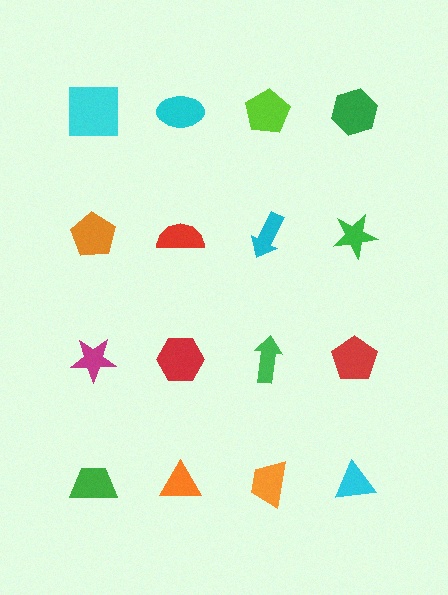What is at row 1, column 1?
A cyan square.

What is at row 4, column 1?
A green trapezoid.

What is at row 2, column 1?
An orange pentagon.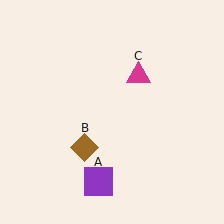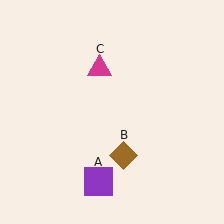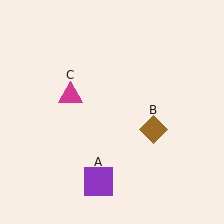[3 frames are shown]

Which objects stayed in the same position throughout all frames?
Purple square (object A) remained stationary.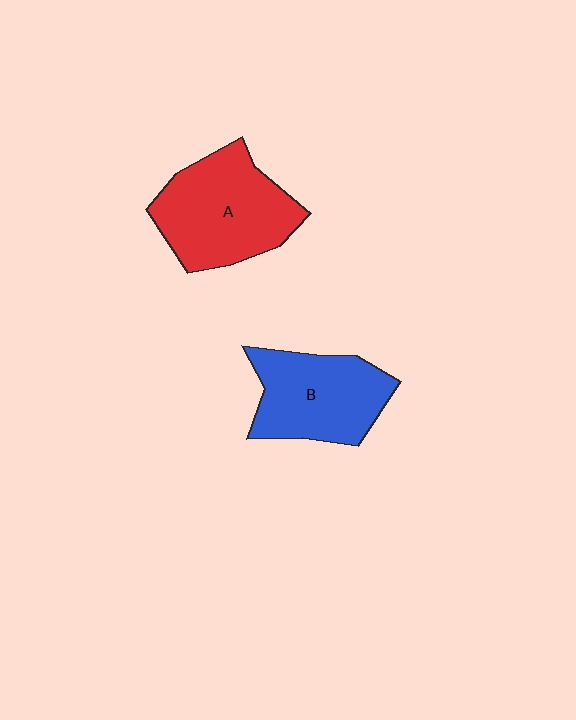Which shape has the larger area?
Shape A (red).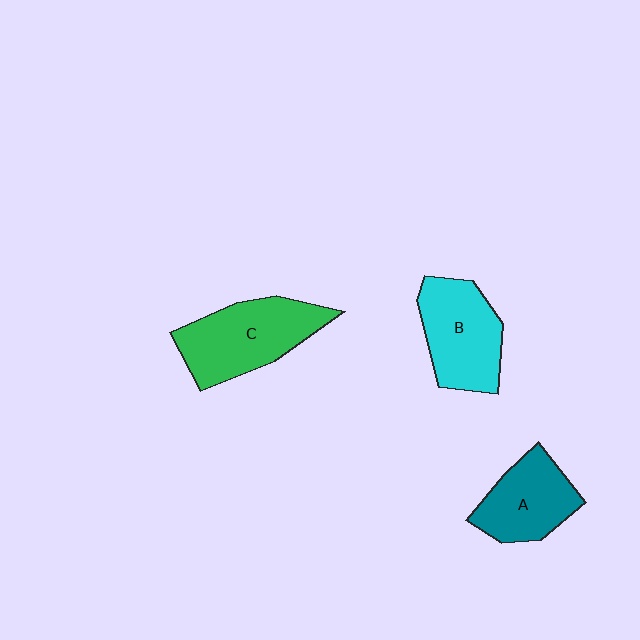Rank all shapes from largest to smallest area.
From largest to smallest: C (green), B (cyan), A (teal).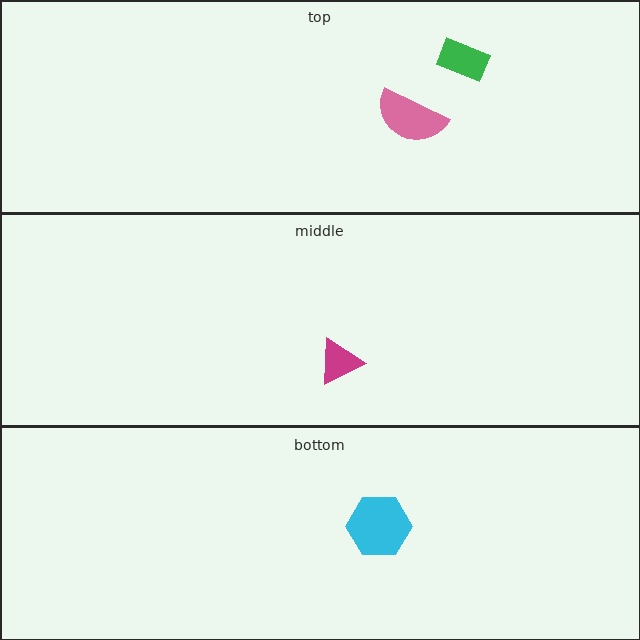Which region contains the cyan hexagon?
The bottom region.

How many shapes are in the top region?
2.